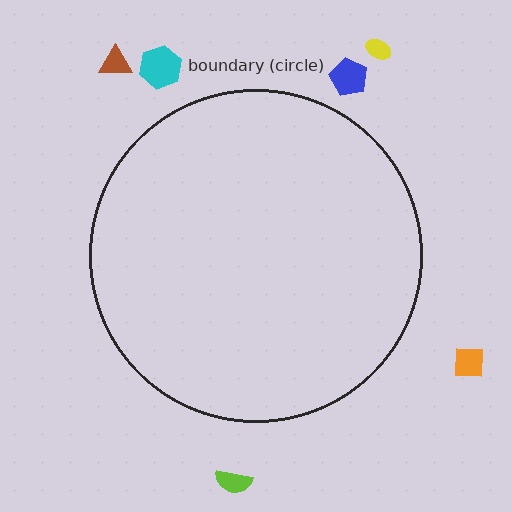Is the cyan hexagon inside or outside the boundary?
Outside.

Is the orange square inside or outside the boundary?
Outside.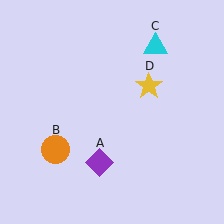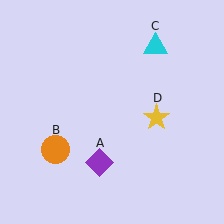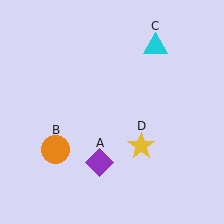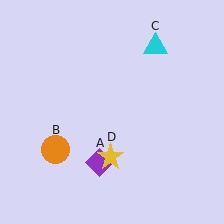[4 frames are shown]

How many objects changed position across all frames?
1 object changed position: yellow star (object D).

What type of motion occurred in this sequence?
The yellow star (object D) rotated clockwise around the center of the scene.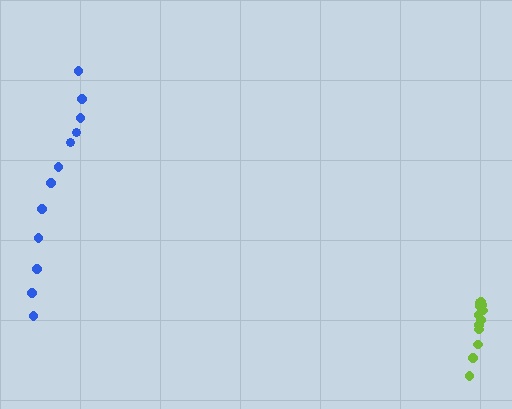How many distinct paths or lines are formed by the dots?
There are 2 distinct paths.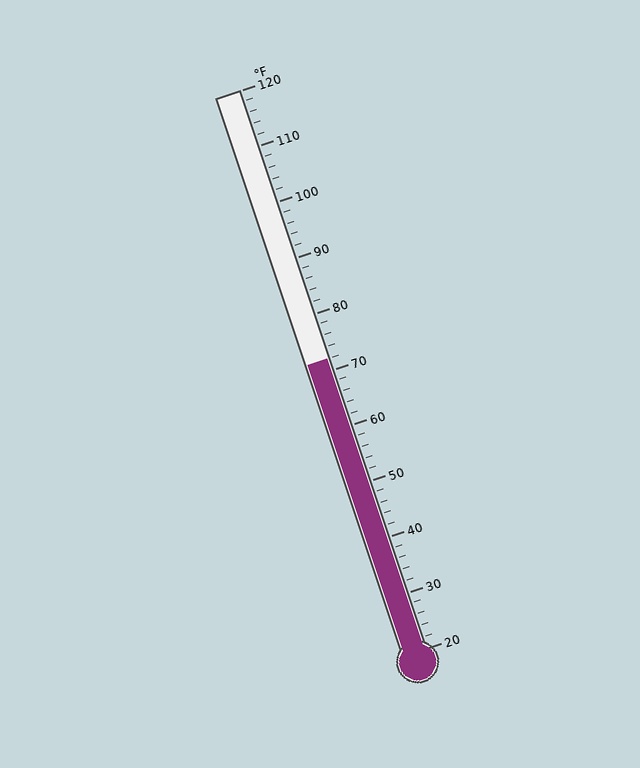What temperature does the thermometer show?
The thermometer shows approximately 72°F.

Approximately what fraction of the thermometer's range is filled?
The thermometer is filled to approximately 50% of its range.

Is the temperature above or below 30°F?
The temperature is above 30°F.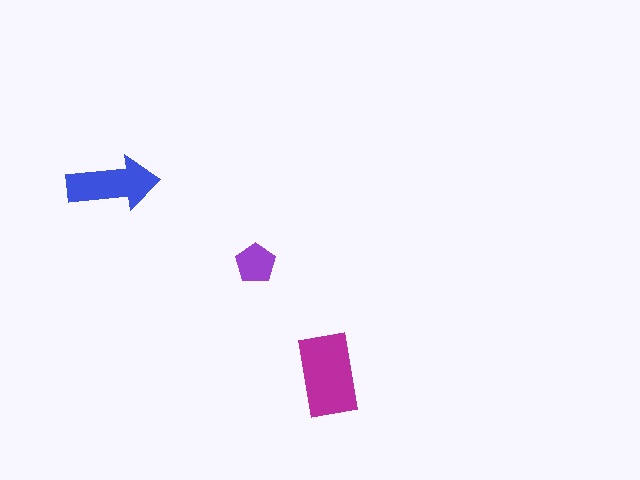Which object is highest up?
The blue arrow is topmost.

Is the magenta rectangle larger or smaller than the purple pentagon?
Larger.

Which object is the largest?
The magenta rectangle.